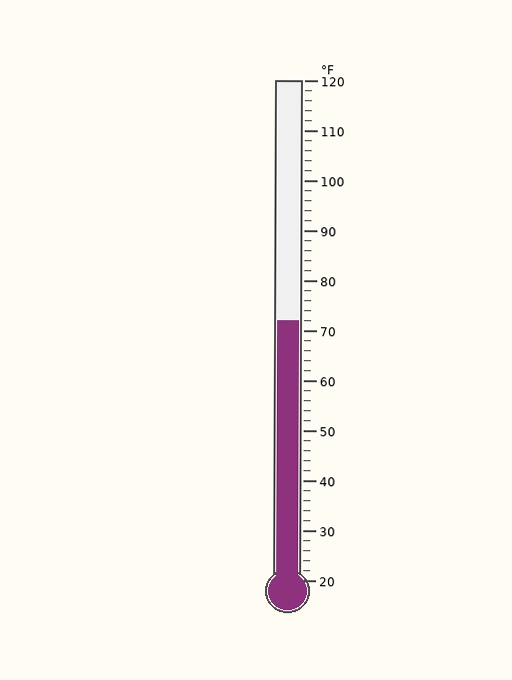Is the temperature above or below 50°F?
The temperature is above 50°F.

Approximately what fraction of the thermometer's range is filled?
The thermometer is filled to approximately 50% of its range.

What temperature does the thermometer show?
The thermometer shows approximately 72°F.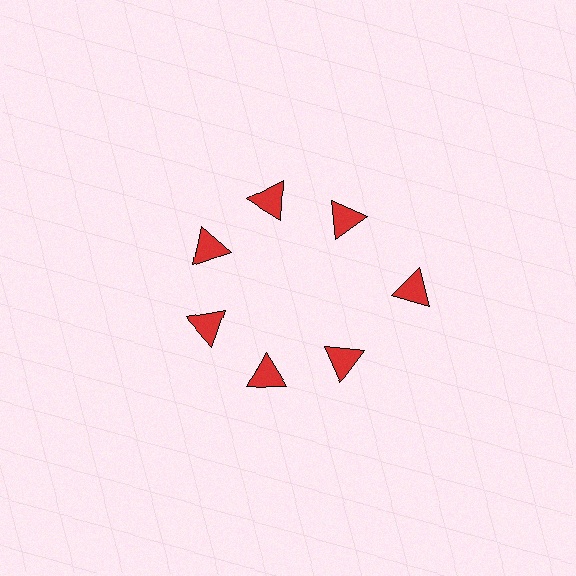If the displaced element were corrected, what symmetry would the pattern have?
It would have 7-fold rotational symmetry — the pattern would map onto itself every 51 degrees.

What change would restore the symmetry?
The symmetry would be restored by moving it inward, back onto the ring so that all 7 triangles sit at equal angles and equal distance from the center.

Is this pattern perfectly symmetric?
No. The 7 red triangles are arranged in a ring, but one element near the 3 o'clock position is pushed outward from the center, breaking the 7-fold rotational symmetry.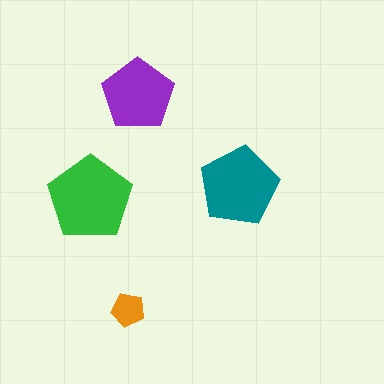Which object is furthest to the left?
The green pentagon is leftmost.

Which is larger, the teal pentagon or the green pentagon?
The green one.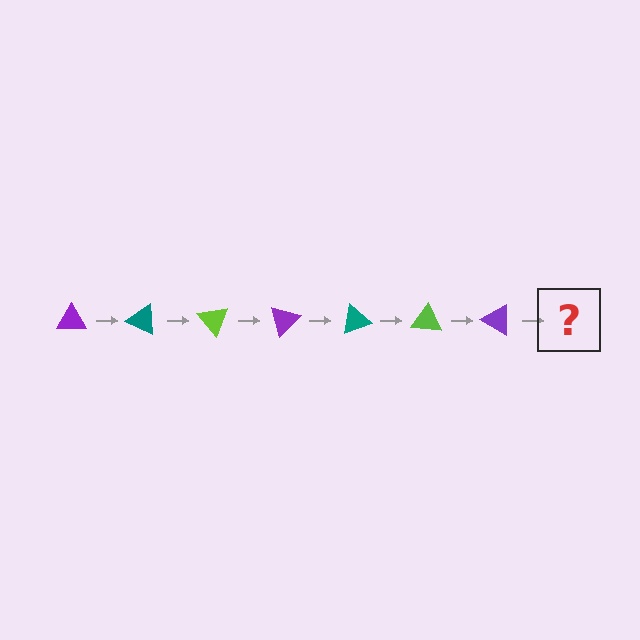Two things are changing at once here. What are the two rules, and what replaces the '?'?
The two rules are that it rotates 25 degrees each step and the color cycles through purple, teal, and lime. The '?' should be a teal triangle, rotated 175 degrees from the start.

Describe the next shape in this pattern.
It should be a teal triangle, rotated 175 degrees from the start.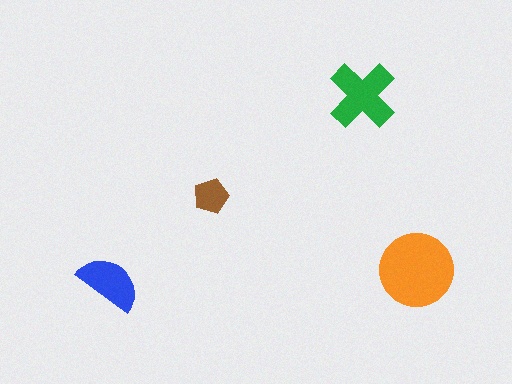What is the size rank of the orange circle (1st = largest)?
1st.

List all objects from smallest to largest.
The brown pentagon, the blue semicircle, the green cross, the orange circle.